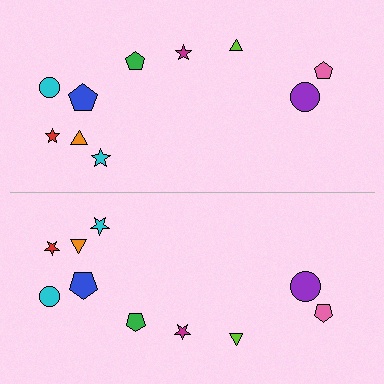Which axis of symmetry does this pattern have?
The pattern has a horizontal axis of symmetry running through the center of the image.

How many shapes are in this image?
There are 20 shapes in this image.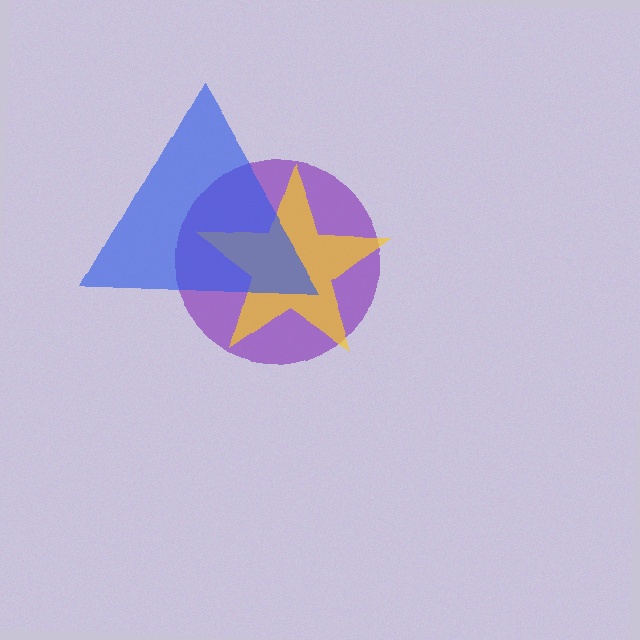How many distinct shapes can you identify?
There are 3 distinct shapes: a purple circle, a yellow star, a blue triangle.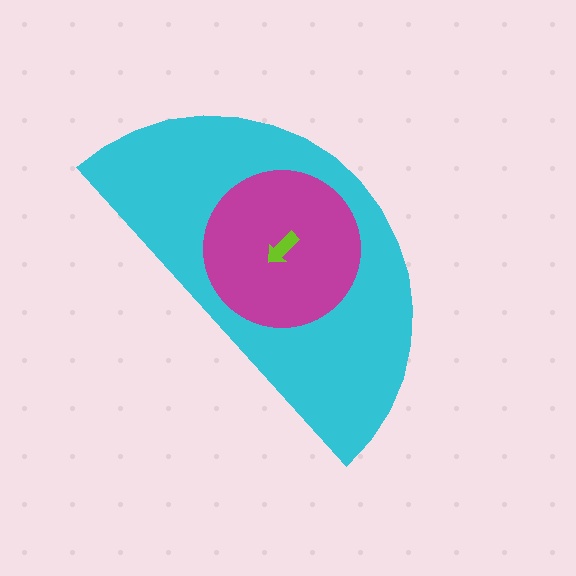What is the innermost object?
The lime arrow.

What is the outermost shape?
The cyan semicircle.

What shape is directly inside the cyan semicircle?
The magenta circle.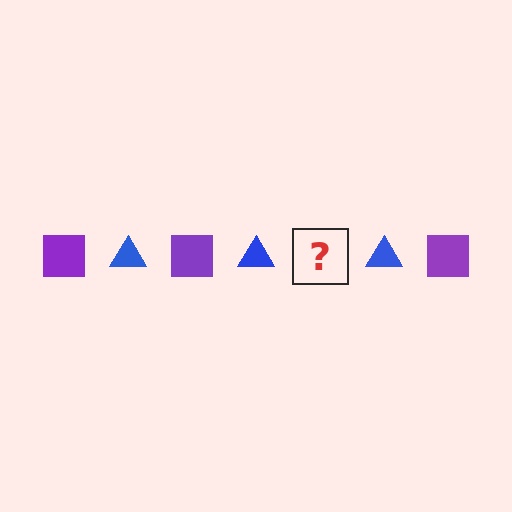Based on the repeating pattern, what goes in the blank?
The blank should be a purple square.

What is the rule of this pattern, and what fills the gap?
The rule is that the pattern alternates between purple square and blue triangle. The gap should be filled with a purple square.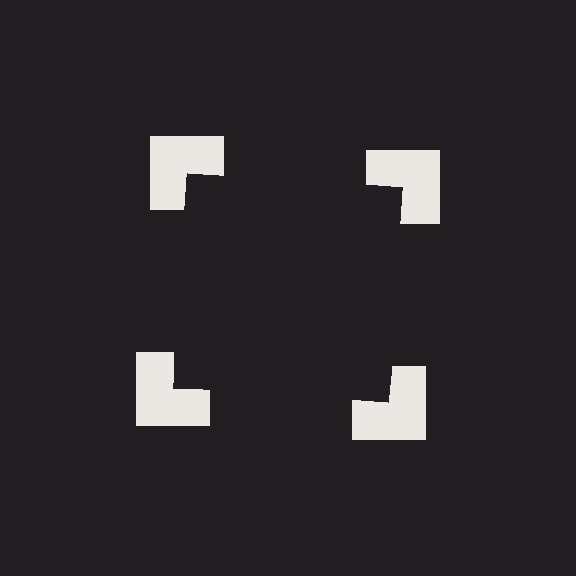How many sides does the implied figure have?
4 sides.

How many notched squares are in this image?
There are 4 — one at each vertex of the illusory square.